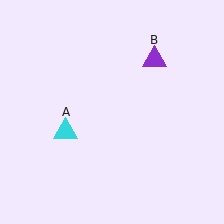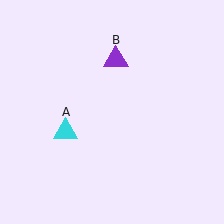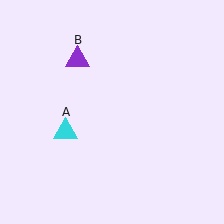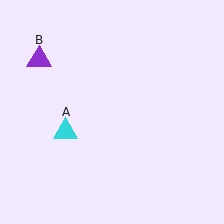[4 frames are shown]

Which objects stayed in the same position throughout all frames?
Cyan triangle (object A) remained stationary.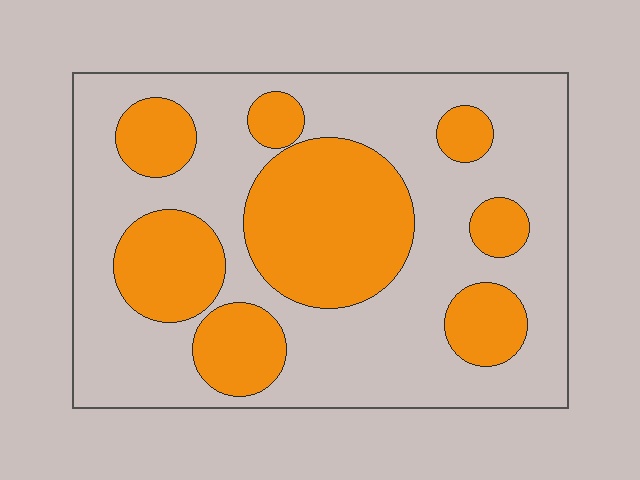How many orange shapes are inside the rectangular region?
8.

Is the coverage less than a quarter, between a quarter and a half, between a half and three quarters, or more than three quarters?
Between a quarter and a half.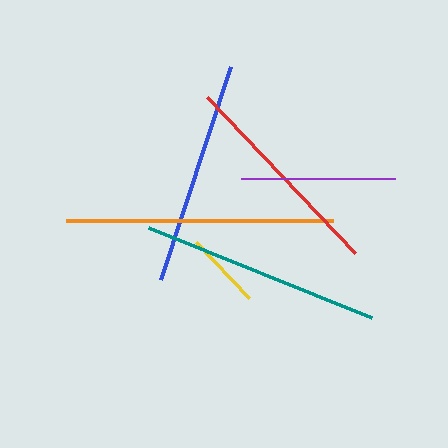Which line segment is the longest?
The orange line is the longest at approximately 267 pixels.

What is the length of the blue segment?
The blue segment is approximately 224 pixels long.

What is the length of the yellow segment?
The yellow segment is approximately 77 pixels long.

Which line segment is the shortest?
The yellow line is the shortest at approximately 77 pixels.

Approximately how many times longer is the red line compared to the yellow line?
The red line is approximately 2.8 times the length of the yellow line.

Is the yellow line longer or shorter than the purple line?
The purple line is longer than the yellow line.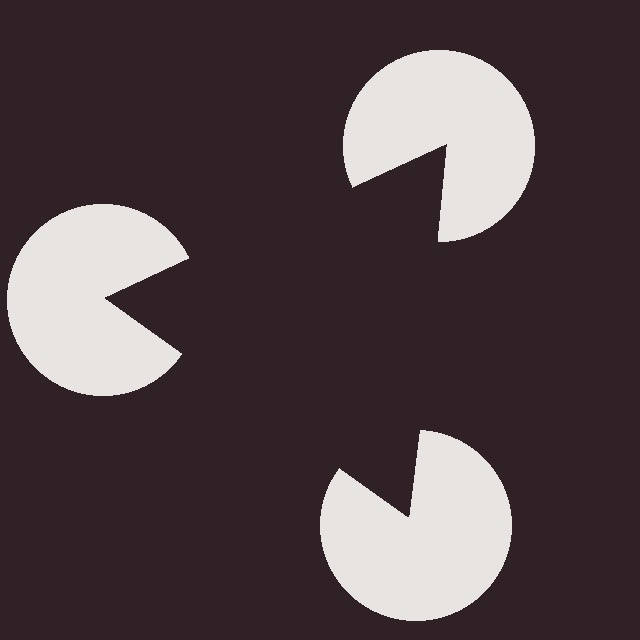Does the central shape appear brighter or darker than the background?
It typically appears slightly darker than the background, even though no actual brightness change is drawn.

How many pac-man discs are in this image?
There are 3 — one at each vertex of the illusory triangle.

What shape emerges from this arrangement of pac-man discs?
An illusory triangle — its edges are inferred from the aligned wedge cuts in the pac-man discs, not physically drawn.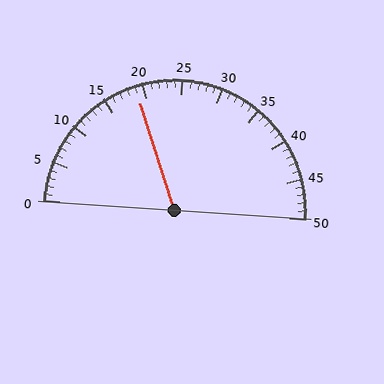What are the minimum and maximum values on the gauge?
The gauge ranges from 0 to 50.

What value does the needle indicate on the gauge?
The needle indicates approximately 19.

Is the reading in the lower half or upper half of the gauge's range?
The reading is in the lower half of the range (0 to 50).